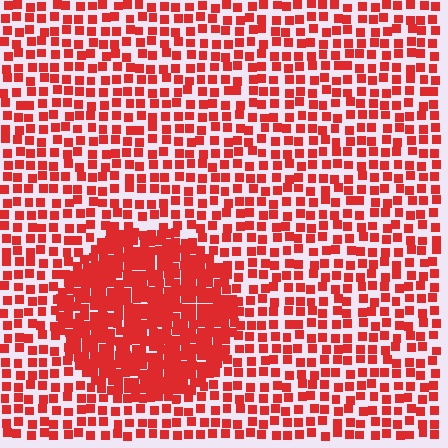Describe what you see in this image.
The image contains small red elements arranged at two different densities. A circle-shaped region is visible where the elements are more densely packed than the surrounding area.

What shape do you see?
I see a circle.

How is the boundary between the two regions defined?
The boundary is defined by a change in element density (approximately 2.2x ratio). All elements are the same color, size, and shape.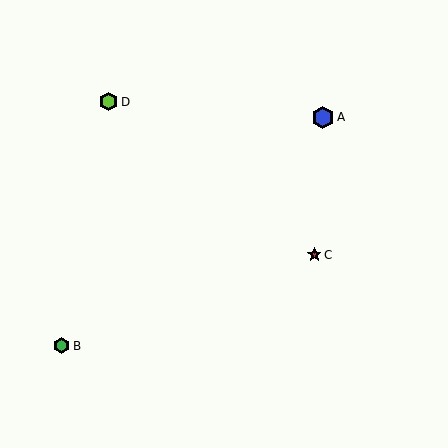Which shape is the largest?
The blue hexagon (labeled A) is the largest.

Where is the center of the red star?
The center of the red star is at (314, 255).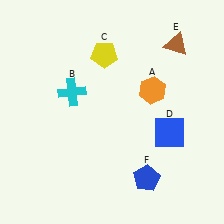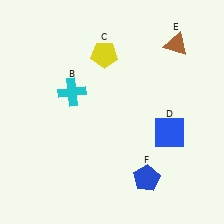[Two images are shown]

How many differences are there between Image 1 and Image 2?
There is 1 difference between the two images.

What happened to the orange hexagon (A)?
The orange hexagon (A) was removed in Image 2. It was in the top-right area of Image 1.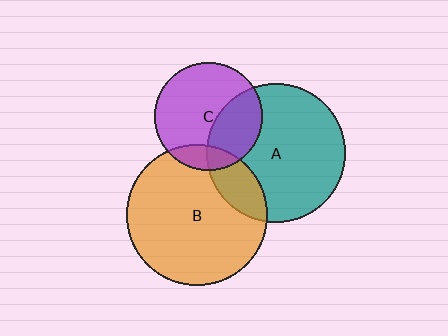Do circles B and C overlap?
Yes.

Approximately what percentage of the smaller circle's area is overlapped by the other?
Approximately 15%.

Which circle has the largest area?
Circle B (orange).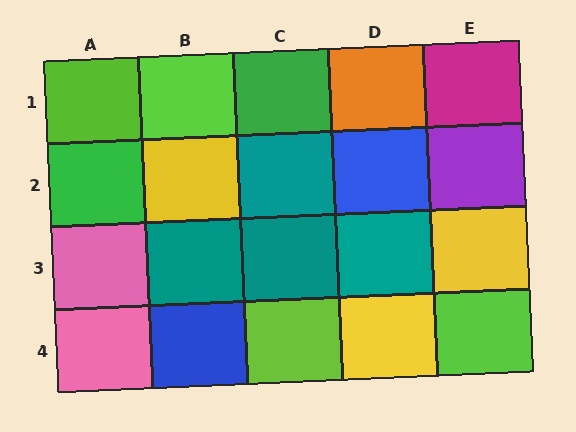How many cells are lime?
4 cells are lime.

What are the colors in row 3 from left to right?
Pink, teal, teal, teal, yellow.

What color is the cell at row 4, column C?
Lime.